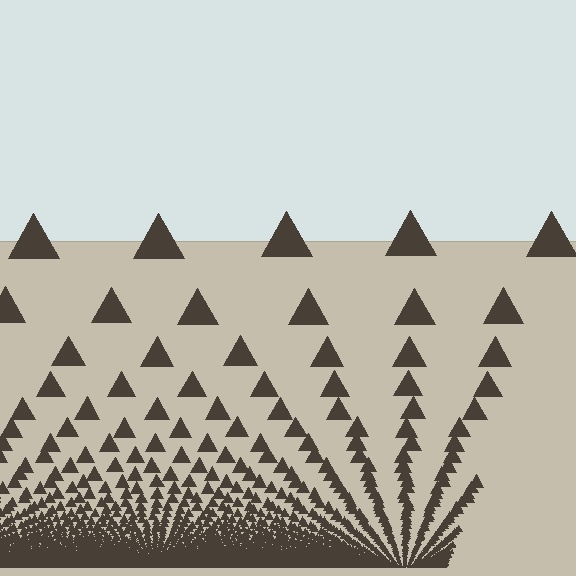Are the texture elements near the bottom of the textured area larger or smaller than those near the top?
Smaller. The gradient is inverted — elements near the bottom are smaller and denser.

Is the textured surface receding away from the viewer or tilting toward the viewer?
The surface appears to tilt toward the viewer. Texture elements get larger and sparser toward the top.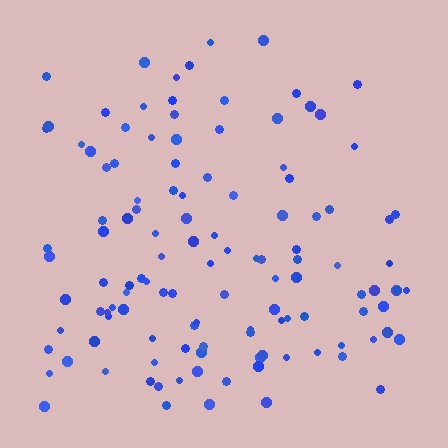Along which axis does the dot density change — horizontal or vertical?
Vertical.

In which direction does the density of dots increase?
From top to bottom, with the bottom side densest.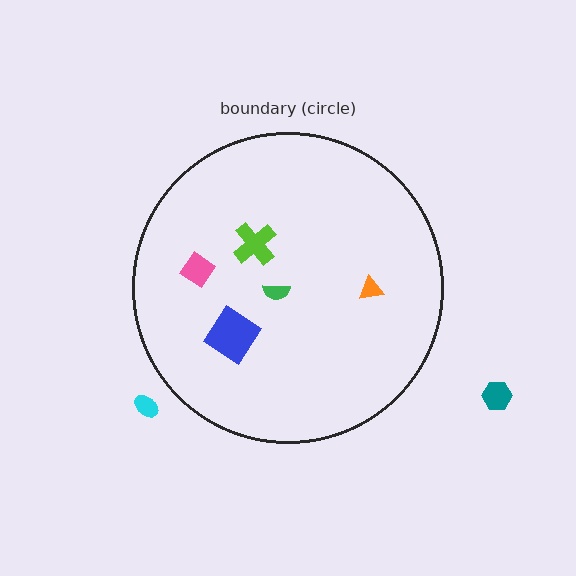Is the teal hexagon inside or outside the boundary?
Outside.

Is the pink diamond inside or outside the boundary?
Inside.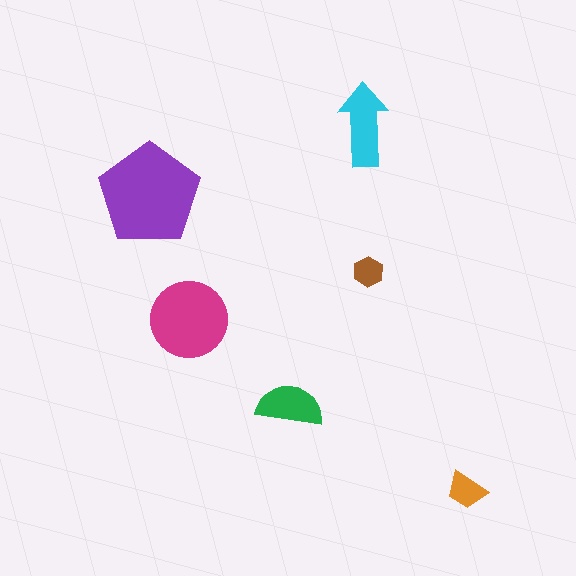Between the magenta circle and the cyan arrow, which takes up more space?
The magenta circle.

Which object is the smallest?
The brown hexagon.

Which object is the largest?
The purple pentagon.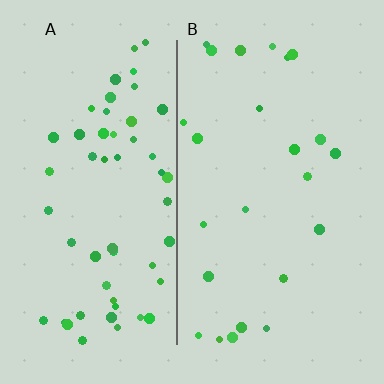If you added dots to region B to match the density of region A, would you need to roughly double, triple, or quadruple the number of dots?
Approximately double.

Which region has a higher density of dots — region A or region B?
A (the left).